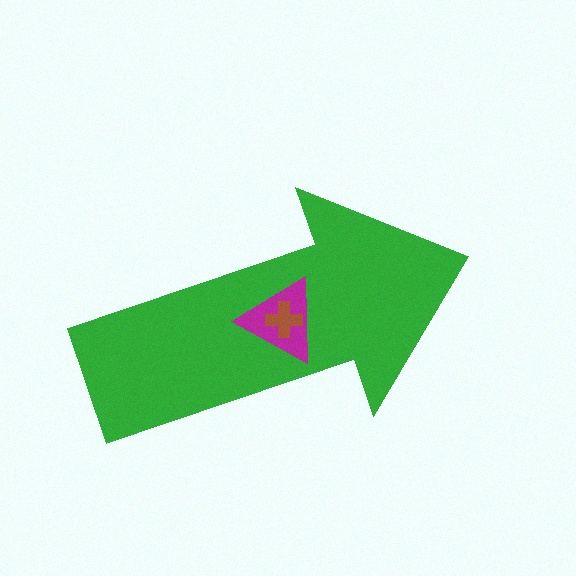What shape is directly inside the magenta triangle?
The brown cross.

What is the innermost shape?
The brown cross.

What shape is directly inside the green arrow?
The magenta triangle.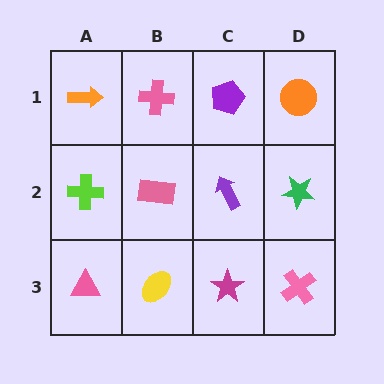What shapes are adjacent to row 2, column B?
A pink cross (row 1, column B), a yellow ellipse (row 3, column B), a lime cross (row 2, column A), a purple arrow (row 2, column C).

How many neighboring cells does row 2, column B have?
4.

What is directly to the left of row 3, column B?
A pink triangle.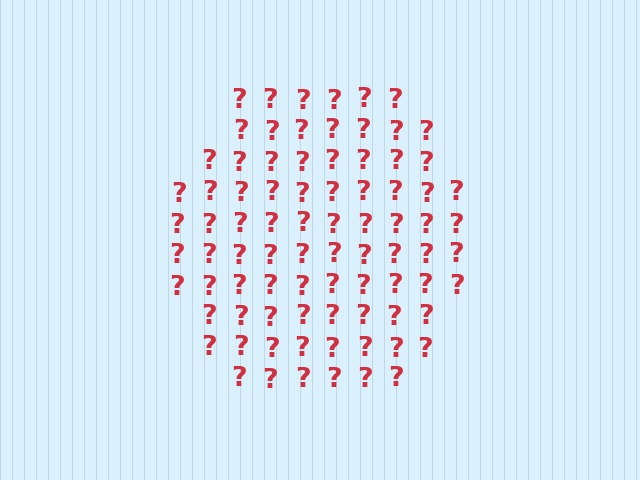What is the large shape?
The large shape is a hexagon.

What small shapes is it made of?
It is made of small question marks.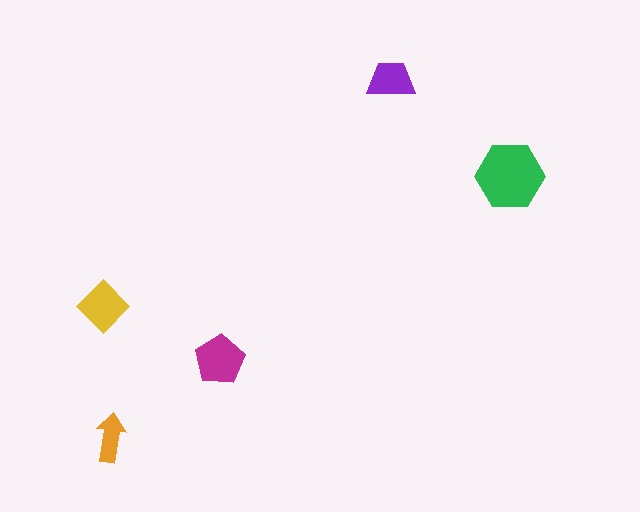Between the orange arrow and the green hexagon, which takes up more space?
The green hexagon.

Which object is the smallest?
The orange arrow.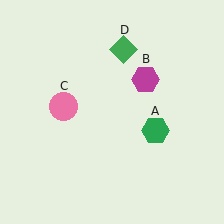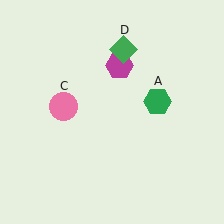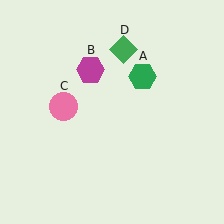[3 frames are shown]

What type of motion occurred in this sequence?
The green hexagon (object A), magenta hexagon (object B) rotated counterclockwise around the center of the scene.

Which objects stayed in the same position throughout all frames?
Pink circle (object C) and green diamond (object D) remained stationary.